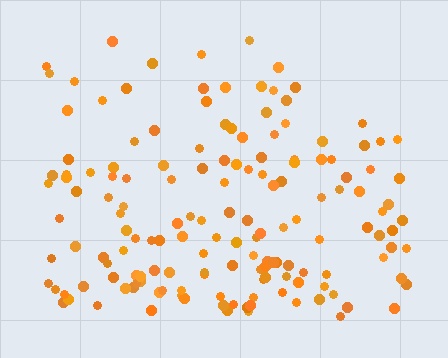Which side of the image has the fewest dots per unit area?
The top.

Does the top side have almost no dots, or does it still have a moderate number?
Still a moderate number, just noticeably fewer than the bottom.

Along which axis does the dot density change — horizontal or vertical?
Vertical.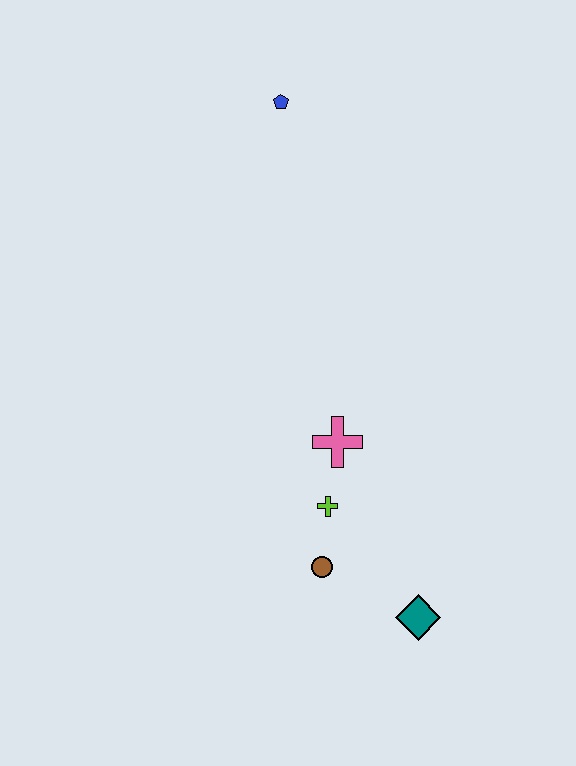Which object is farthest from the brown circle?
The blue pentagon is farthest from the brown circle.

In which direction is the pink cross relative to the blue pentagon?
The pink cross is below the blue pentagon.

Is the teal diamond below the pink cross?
Yes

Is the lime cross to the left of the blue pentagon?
No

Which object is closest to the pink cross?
The lime cross is closest to the pink cross.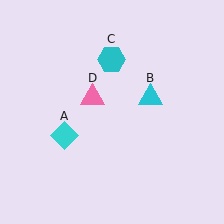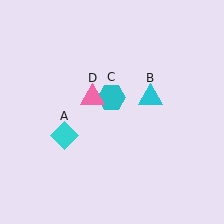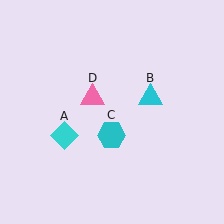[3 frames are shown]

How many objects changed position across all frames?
1 object changed position: cyan hexagon (object C).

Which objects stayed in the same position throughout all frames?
Cyan diamond (object A) and cyan triangle (object B) and pink triangle (object D) remained stationary.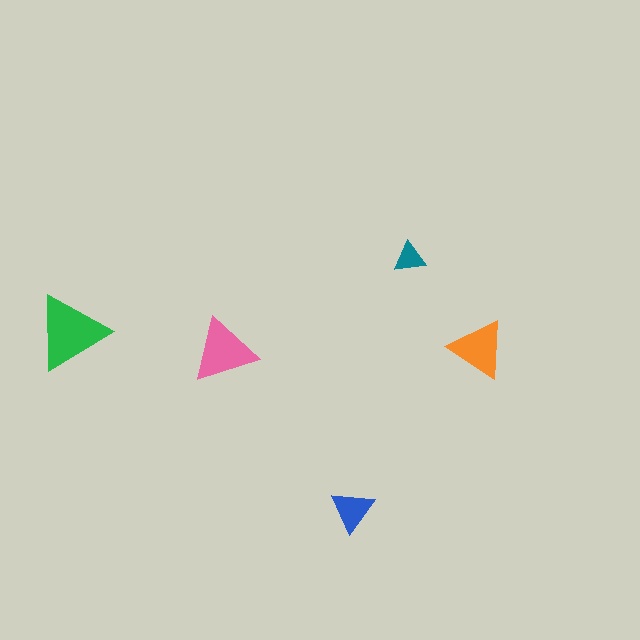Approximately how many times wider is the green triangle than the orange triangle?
About 1.5 times wider.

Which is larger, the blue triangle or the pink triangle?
The pink one.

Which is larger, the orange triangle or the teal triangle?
The orange one.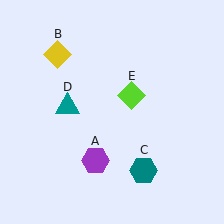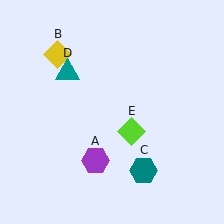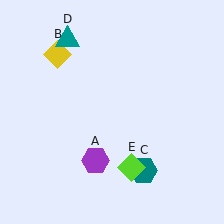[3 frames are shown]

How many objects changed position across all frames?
2 objects changed position: teal triangle (object D), lime diamond (object E).